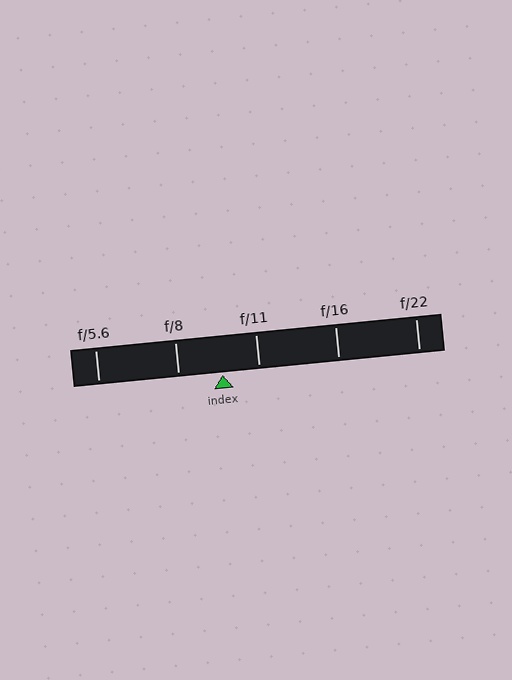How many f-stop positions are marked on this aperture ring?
There are 5 f-stop positions marked.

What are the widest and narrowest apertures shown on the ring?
The widest aperture shown is f/5.6 and the narrowest is f/22.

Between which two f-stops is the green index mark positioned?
The index mark is between f/8 and f/11.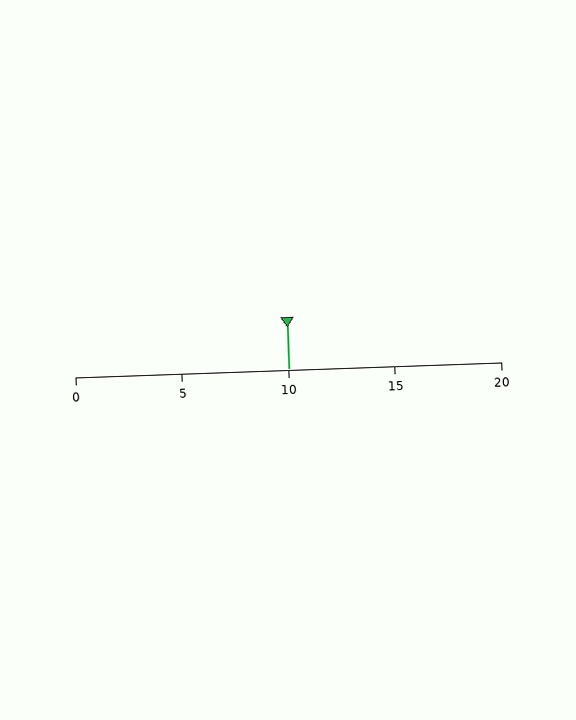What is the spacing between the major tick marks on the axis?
The major ticks are spaced 5 apart.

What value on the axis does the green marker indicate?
The marker indicates approximately 10.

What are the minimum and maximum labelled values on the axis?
The axis runs from 0 to 20.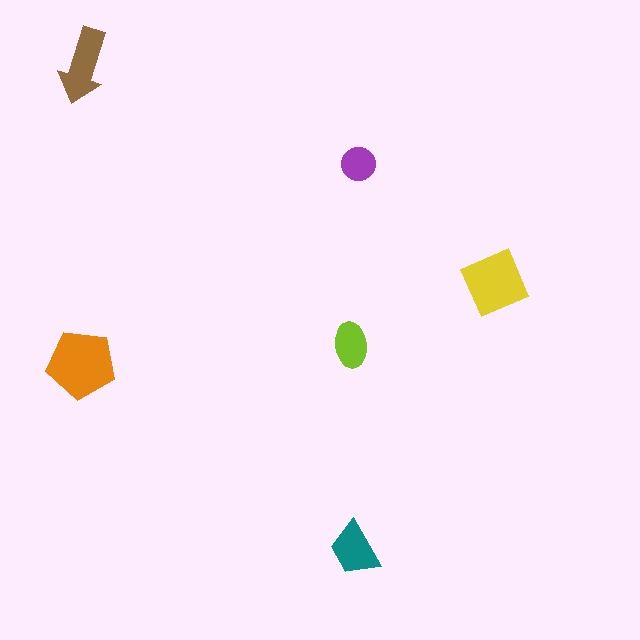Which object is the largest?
The orange pentagon.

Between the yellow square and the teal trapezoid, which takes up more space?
The yellow square.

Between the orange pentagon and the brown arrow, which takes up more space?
The orange pentagon.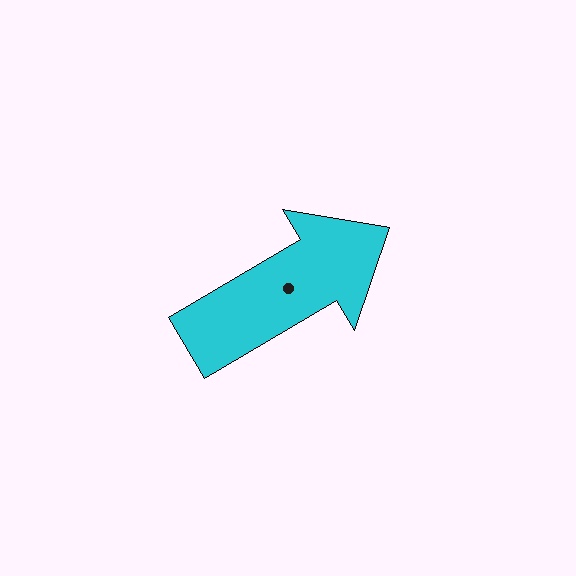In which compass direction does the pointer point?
Northeast.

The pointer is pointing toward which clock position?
Roughly 2 o'clock.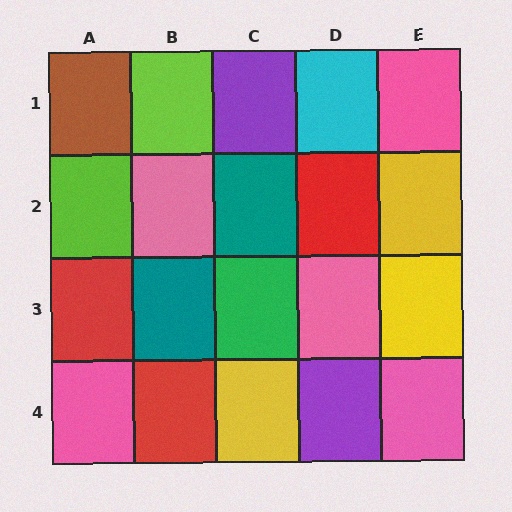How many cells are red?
3 cells are red.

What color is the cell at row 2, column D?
Red.